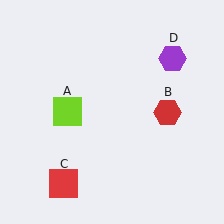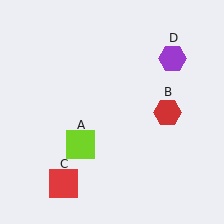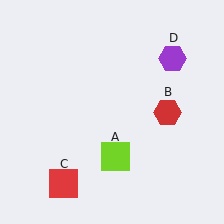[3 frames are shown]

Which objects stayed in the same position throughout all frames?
Red hexagon (object B) and red square (object C) and purple hexagon (object D) remained stationary.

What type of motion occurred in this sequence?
The lime square (object A) rotated counterclockwise around the center of the scene.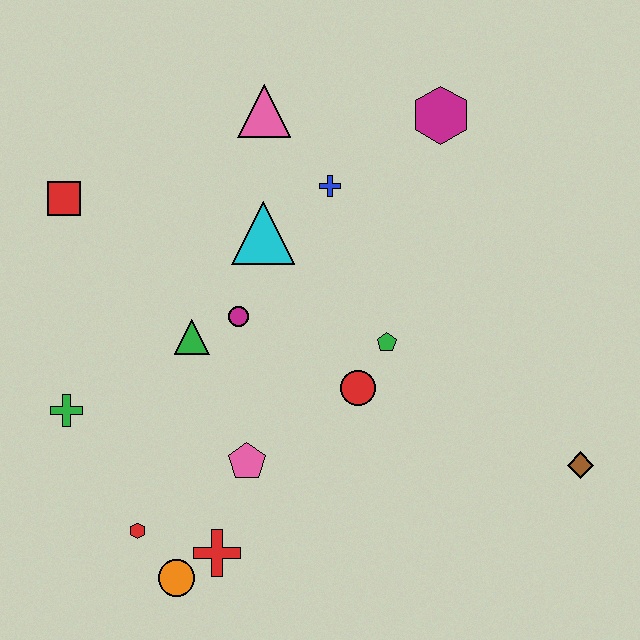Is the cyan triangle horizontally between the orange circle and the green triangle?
No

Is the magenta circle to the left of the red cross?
No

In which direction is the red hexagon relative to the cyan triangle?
The red hexagon is below the cyan triangle.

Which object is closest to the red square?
The green triangle is closest to the red square.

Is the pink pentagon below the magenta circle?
Yes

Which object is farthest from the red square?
The brown diamond is farthest from the red square.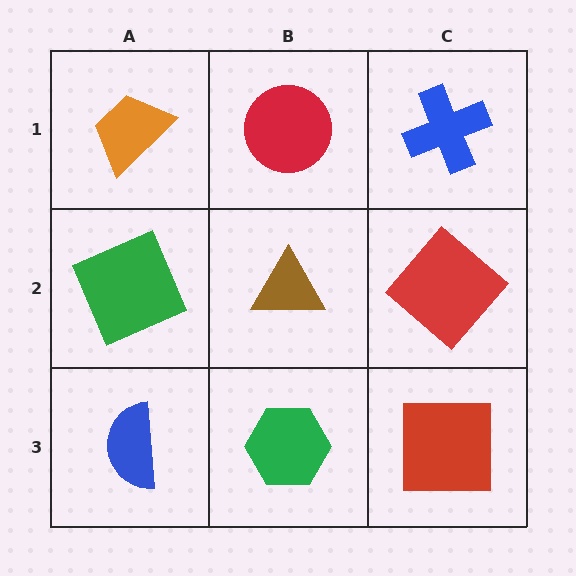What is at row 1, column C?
A blue cross.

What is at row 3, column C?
A red square.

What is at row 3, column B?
A green hexagon.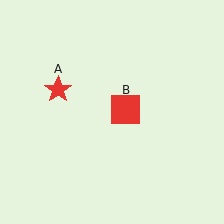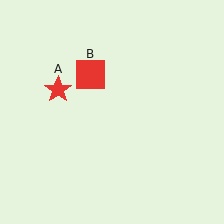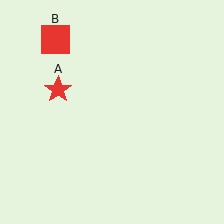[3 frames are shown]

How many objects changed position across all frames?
1 object changed position: red square (object B).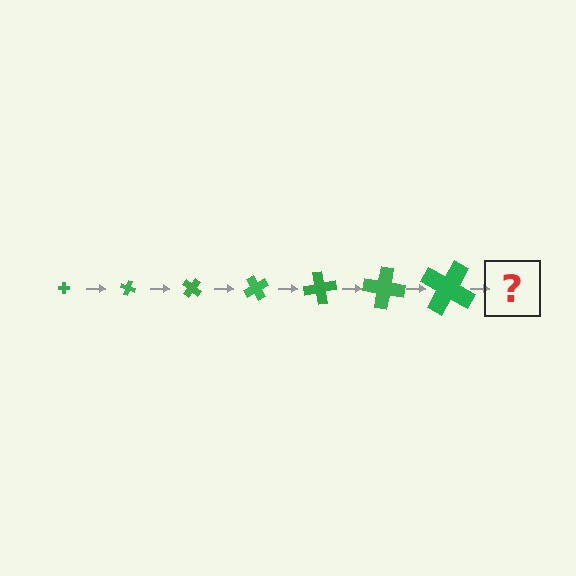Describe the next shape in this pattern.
It should be a cross, larger than the previous one and rotated 140 degrees from the start.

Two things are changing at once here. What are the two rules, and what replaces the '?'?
The two rules are that the cross grows larger each step and it rotates 20 degrees each step. The '?' should be a cross, larger than the previous one and rotated 140 degrees from the start.